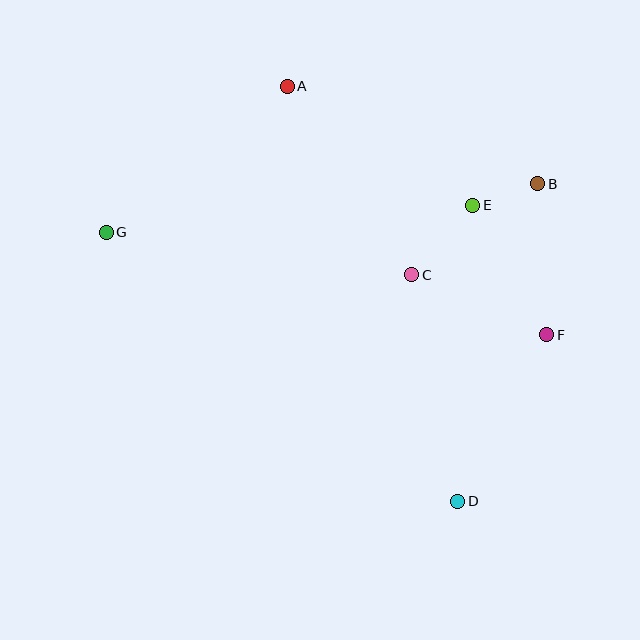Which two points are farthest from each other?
Points F and G are farthest from each other.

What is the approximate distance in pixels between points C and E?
The distance between C and E is approximately 93 pixels.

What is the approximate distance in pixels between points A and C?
The distance between A and C is approximately 226 pixels.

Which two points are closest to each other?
Points B and E are closest to each other.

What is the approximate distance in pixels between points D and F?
The distance between D and F is approximately 189 pixels.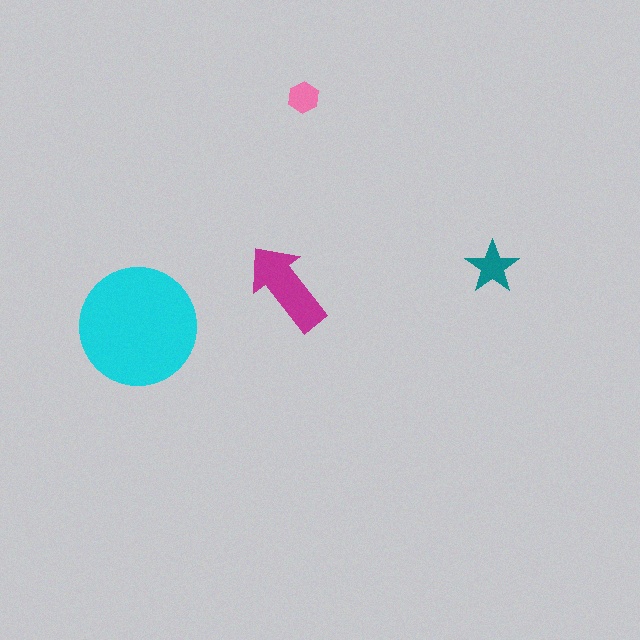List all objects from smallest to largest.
The pink hexagon, the teal star, the magenta arrow, the cyan circle.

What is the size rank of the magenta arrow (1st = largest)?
2nd.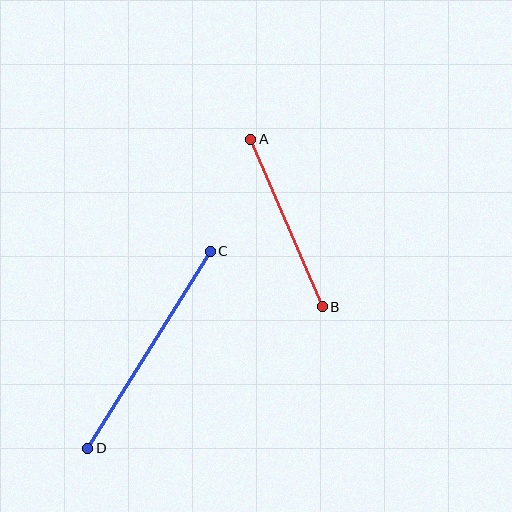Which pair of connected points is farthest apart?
Points C and D are farthest apart.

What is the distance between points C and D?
The distance is approximately 232 pixels.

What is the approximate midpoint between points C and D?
The midpoint is at approximately (149, 350) pixels.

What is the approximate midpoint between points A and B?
The midpoint is at approximately (287, 223) pixels.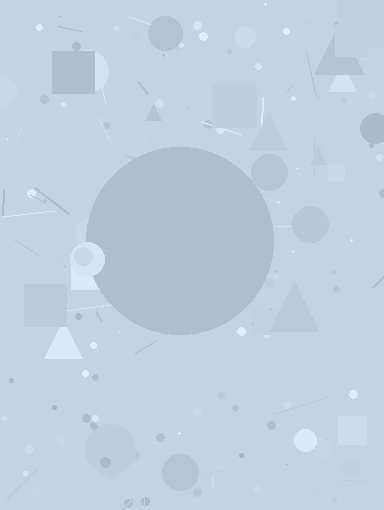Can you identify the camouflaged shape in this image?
The camouflaged shape is a circle.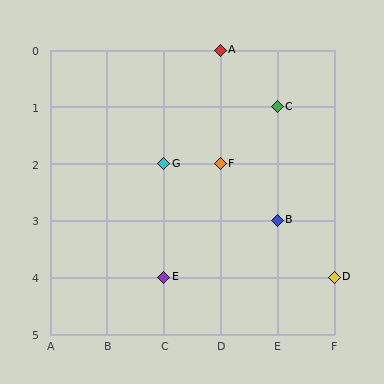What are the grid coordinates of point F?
Point F is at grid coordinates (D, 2).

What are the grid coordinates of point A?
Point A is at grid coordinates (D, 0).